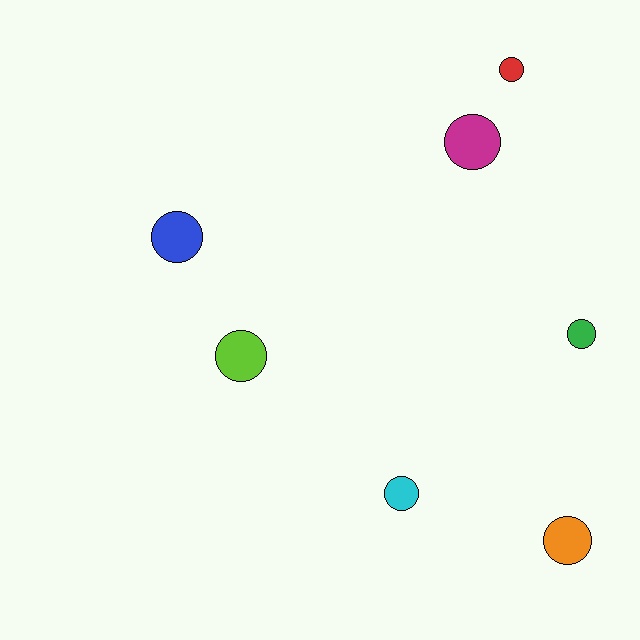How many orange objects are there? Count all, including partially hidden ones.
There is 1 orange object.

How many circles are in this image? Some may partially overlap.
There are 7 circles.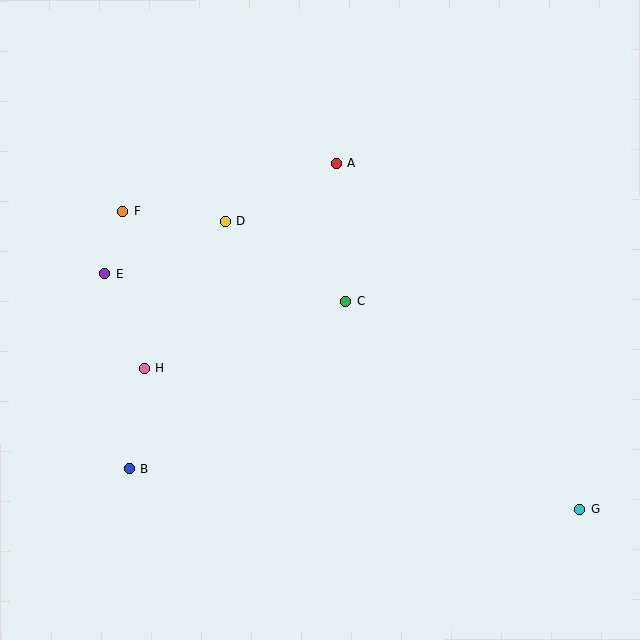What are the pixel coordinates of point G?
Point G is at (580, 509).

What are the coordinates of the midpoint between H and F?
The midpoint between H and F is at (133, 290).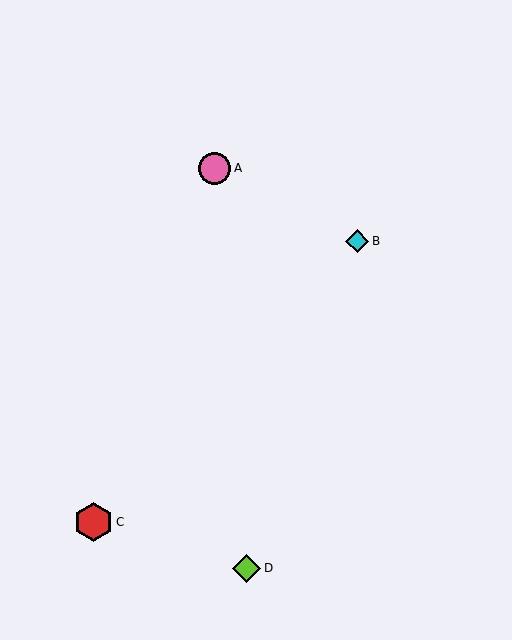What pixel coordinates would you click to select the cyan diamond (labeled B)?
Click at (357, 241) to select the cyan diamond B.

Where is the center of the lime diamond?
The center of the lime diamond is at (246, 568).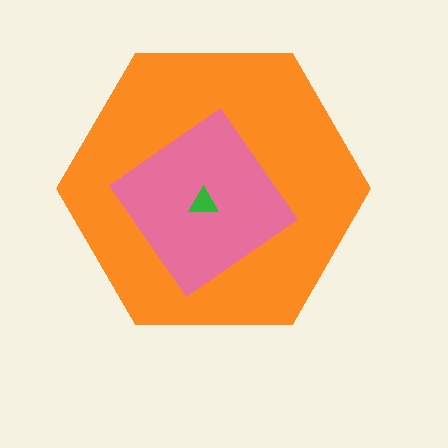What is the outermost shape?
The orange hexagon.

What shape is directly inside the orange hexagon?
The pink diamond.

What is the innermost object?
The green triangle.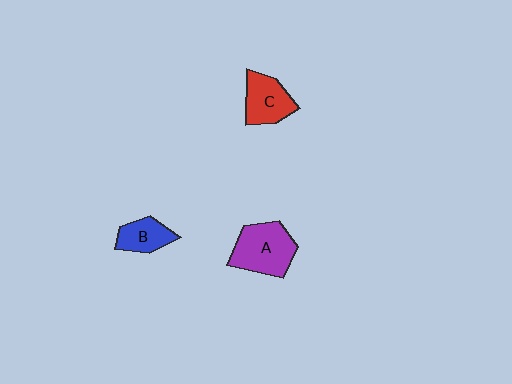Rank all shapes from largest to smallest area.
From largest to smallest: A (purple), C (red), B (blue).